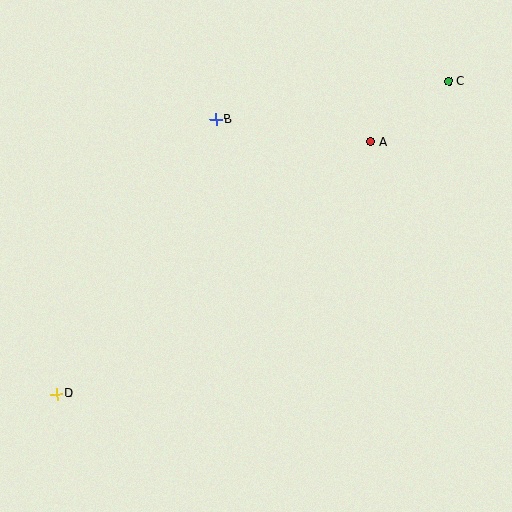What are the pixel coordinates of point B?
Point B is at (216, 119).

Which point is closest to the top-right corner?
Point C is closest to the top-right corner.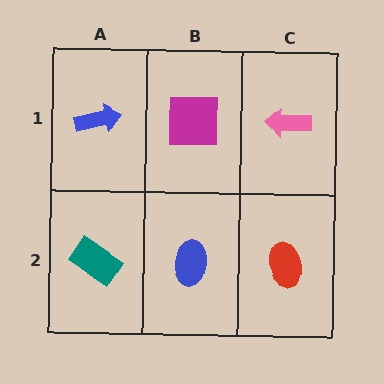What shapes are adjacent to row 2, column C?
A pink arrow (row 1, column C), a blue ellipse (row 2, column B).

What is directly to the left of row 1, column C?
A magenta square.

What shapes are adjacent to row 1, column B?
A blue ellipse (row 2, column B), a blue arrow (row 1, column A), a pink arrow (row 1, column C).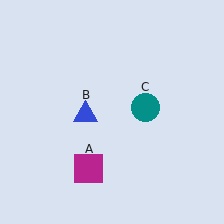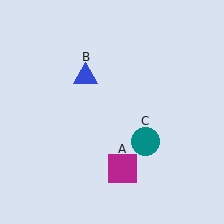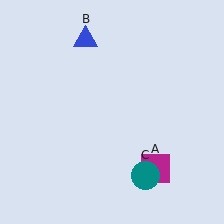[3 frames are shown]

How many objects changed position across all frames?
3 objects changed position: magenta square (object A), blue triangle (object B), teal circle (object C).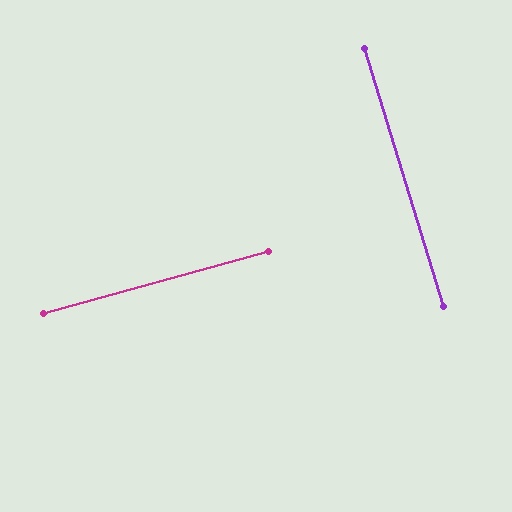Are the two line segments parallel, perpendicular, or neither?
Perpendicular — they meet at approximately 88°.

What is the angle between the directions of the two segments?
Approximately 88 degrees.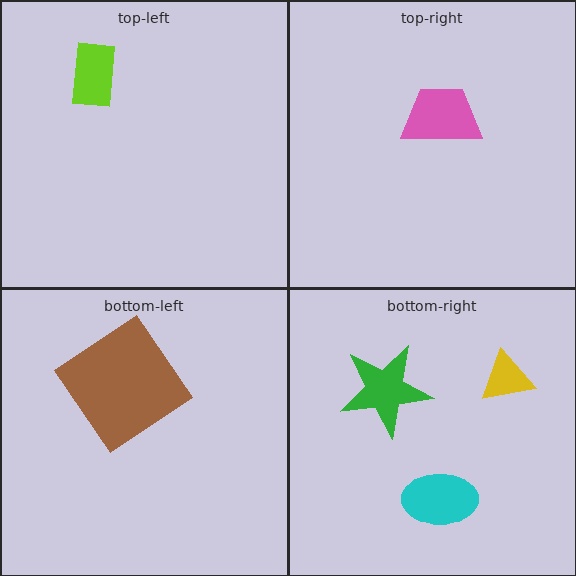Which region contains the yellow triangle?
The bottom-right region.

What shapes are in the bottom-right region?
The yellow triangle, the green star, the cyan ellipse.